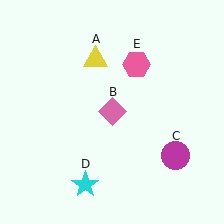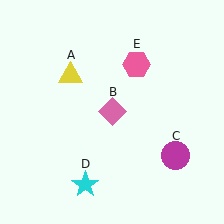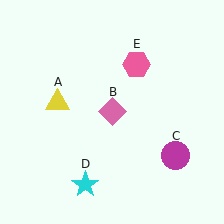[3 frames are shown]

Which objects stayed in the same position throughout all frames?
Pink diamond (object B) and magenta circle (object C) and cyan star (object D) and pink hexagon (object E) remained stationary.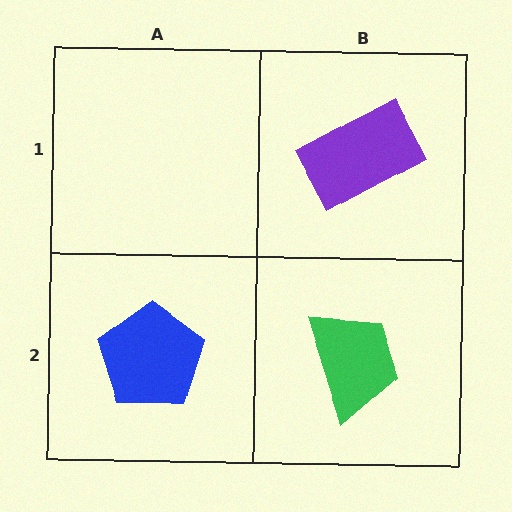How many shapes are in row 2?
2 shapes.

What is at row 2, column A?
A blue pentagon.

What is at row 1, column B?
A purple rectangle.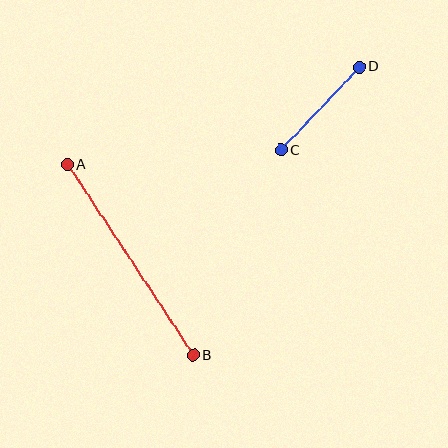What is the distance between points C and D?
The distance is approximately 114 pixels.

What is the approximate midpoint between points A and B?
The midpoint is at approximately (130, 260) pixels.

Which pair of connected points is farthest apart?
Points A and B are farthest apart.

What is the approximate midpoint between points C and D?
The midpoint is at approximately (320, 109) pixels.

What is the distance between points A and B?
The distance is approximately 228 pixels.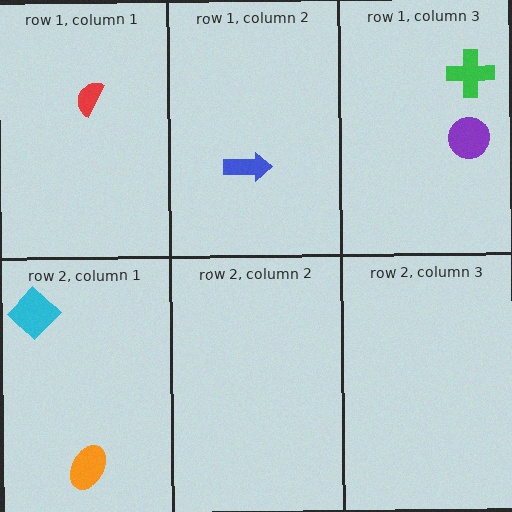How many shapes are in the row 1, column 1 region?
1.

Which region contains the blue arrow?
The row 1, column 2 region.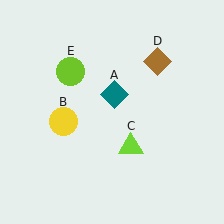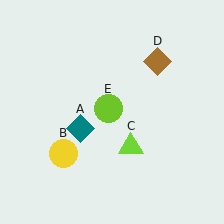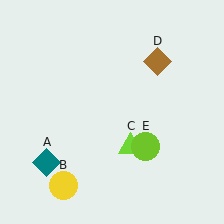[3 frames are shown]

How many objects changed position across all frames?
3 objects changed position: teal diamond (object A), yellow circle (object B), lime circle (object E).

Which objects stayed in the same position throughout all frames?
Lime triangle (object C) and brown diamond (object D) remained stationary.